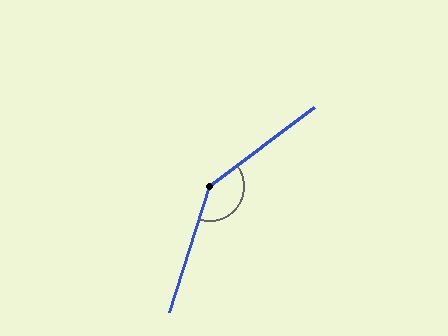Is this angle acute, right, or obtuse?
It is obtuse.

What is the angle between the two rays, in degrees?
Approximately 145 degrees.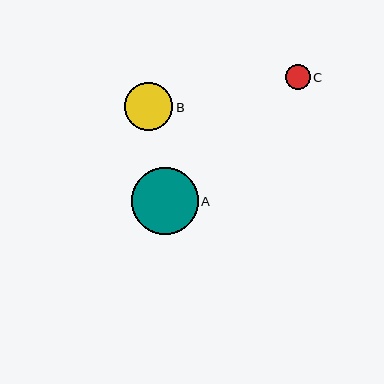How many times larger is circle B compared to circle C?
Circle B is approximately 1.9 times the size of circle C.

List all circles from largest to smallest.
From largest to smallest: A, B, C.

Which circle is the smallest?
Circle C is the smallest with a size of approximately 25 pixels.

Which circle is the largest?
Circle A is the largest with a size of approximately 67 pixels.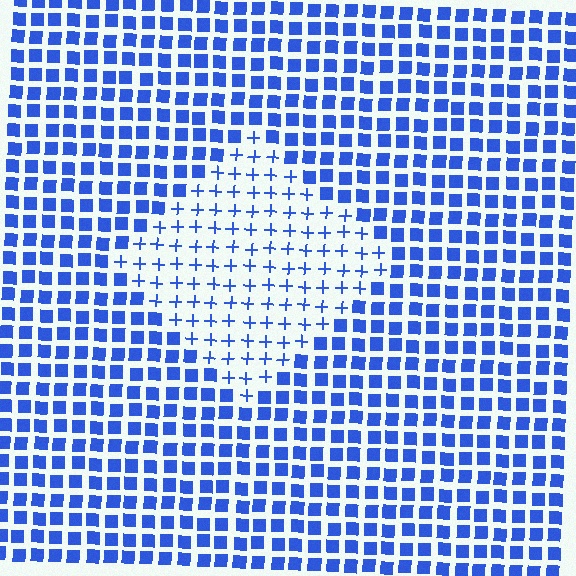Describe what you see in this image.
The image is filled with small blue elements arranged in a uniform grid. A diamond-shaped region contains plus signs, while the surrounding area contains squares. The boundary is defined purely by the change in element shape.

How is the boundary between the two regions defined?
The boundary is defined by a change in element shape: plus signs inside vs. squares outside. All elements share the same color and spacing.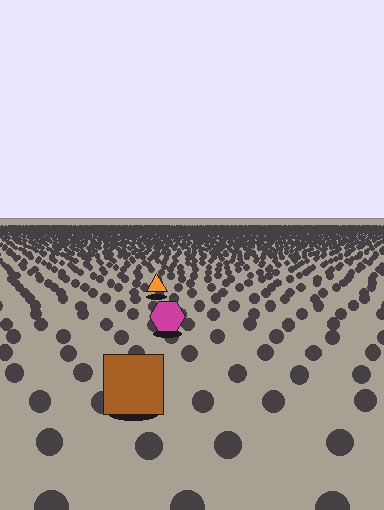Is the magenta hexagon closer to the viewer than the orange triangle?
Yes. The magenta hexagon is closer — you can tell from the texture gradient: the ground texture is coarser near it.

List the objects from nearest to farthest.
From nearest to farthest: the brown square, the magenta hexagon, the orange triangle.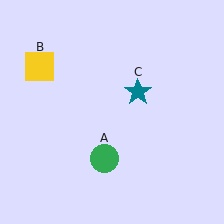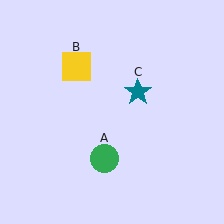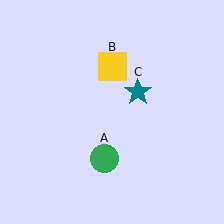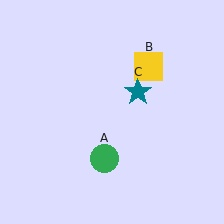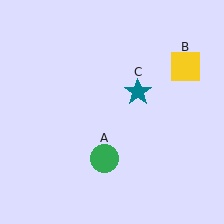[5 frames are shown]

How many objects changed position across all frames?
1 object changed position: yellow square (object B).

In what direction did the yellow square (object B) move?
The yellow square (object B) moved right.